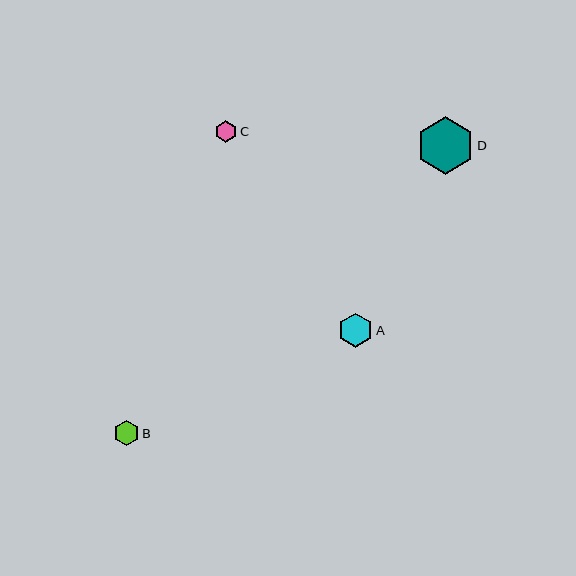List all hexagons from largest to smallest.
From largest to smallest: D, A, B, C.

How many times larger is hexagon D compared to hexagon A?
Hexagon D is approximately 1.7 times the size of hexagon A.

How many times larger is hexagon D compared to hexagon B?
Hexagon D is approximately 2.3 times the size of hexagon B.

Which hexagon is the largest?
Hexagon D is the largest with a size of approximately 58 pixels.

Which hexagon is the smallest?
Hexagon C is the smallest with a size of approximately 22 pixels.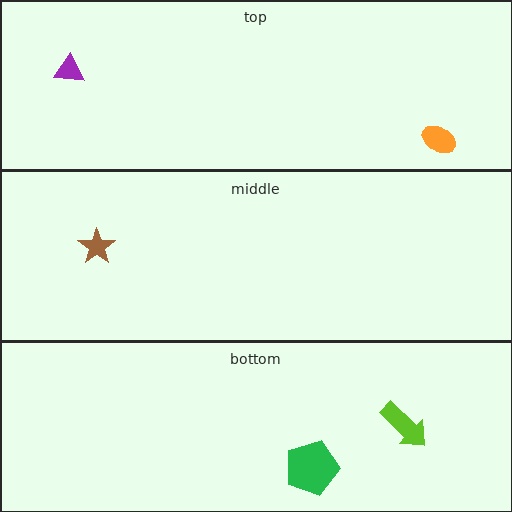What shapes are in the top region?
The orange ellipse, the purple triangle.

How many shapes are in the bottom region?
2.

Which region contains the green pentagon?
The bottom region.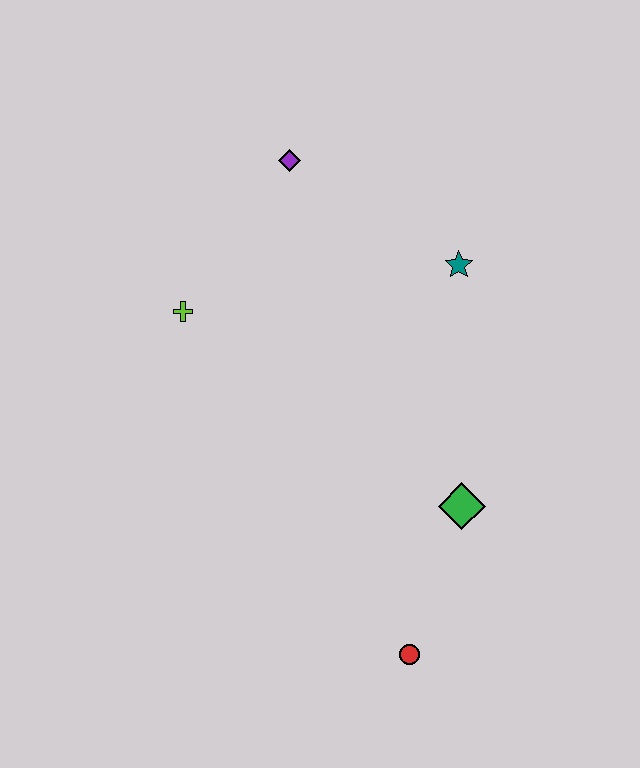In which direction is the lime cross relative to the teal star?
The lime cross is to the left of the teal star.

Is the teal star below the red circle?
No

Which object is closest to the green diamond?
The red circle is closest to the green diamond.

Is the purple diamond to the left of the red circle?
Yes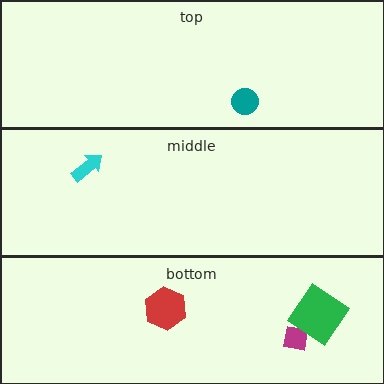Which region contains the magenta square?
The bottom region.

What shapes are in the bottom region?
The magenta square, the green diamond, the red hexagon.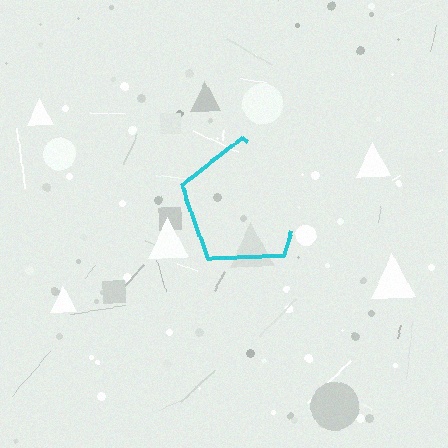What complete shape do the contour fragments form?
The contour fragments form a pentagon.